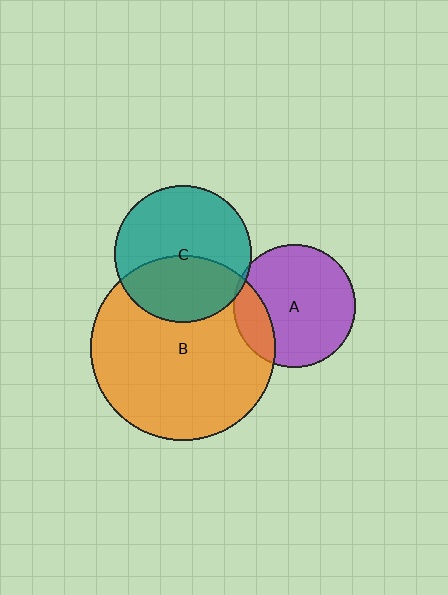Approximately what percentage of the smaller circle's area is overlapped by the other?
Approximately 5%.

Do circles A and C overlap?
Yes.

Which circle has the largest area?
Circle B (orange).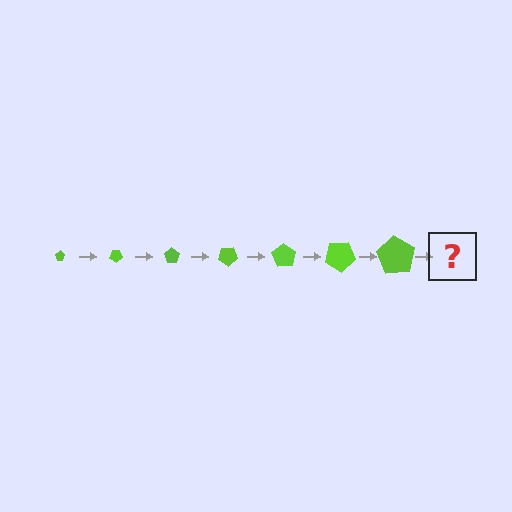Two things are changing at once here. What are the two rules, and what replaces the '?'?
The two rules are that the pentagon grows larger each step and it rotates 35 degrees each step. The '?' should be a pentagon, larger than the previous one and rotated 245 degrees from the start.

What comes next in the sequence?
The next element should be a pentagon, larger than the previous one and rotated 245 degrees from the start.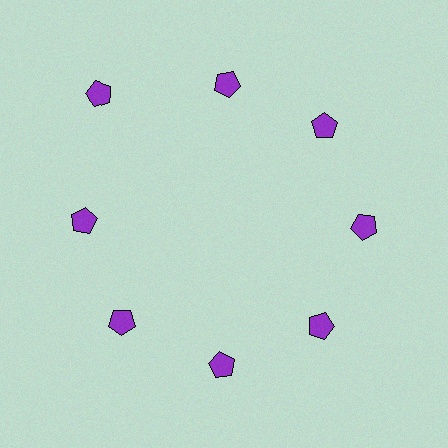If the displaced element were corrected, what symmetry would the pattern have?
It would have 8-fold rotational symmetry — the pattern would map onto itself every 45 degrees.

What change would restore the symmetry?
The symmetry would be restored by moving it inward, back onto the ring so that all 8 pentagons sit at equal angles and equal distance from the center.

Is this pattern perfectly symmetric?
No. The 8 purple pentagons are arranged in a ring, but one element near the 10 o'clock position is pushed outward from the center, breaking the 8-fold rotational symmetry.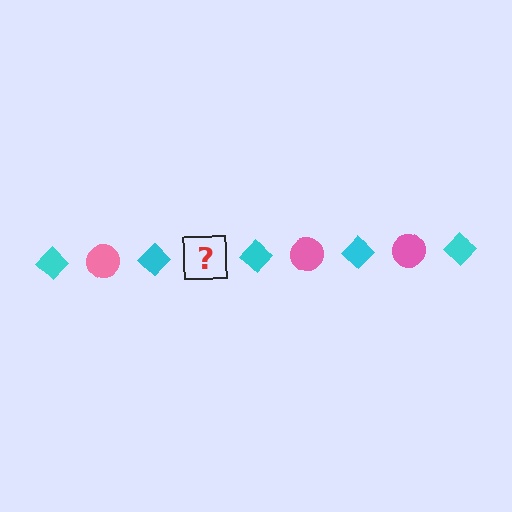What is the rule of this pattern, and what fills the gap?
The rule is that the pattern alternates between cyan diamond and pink circle. The gap should be filled with a pink circle.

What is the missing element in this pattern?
The missing element is a pink circle.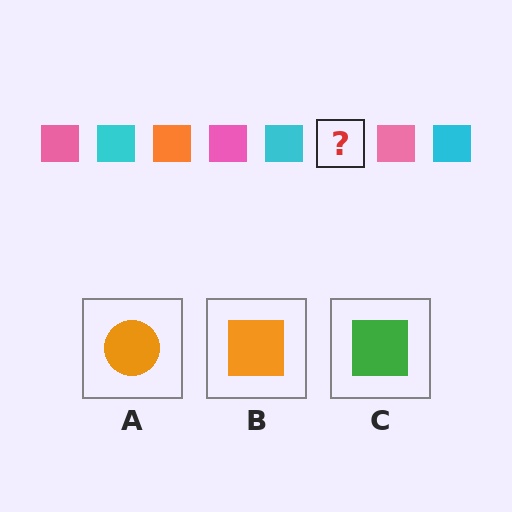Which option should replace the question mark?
Option B.